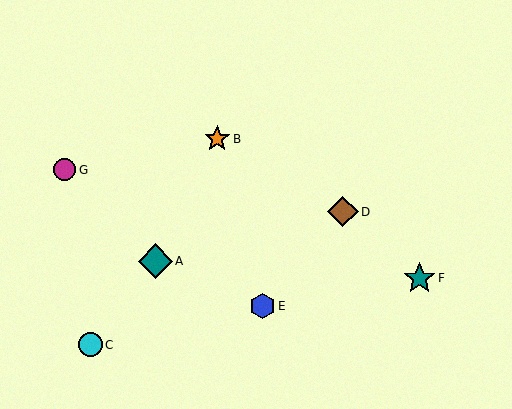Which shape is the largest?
The teal diamond (labeled A) is the largest.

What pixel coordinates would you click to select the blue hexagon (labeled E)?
Click at (263, 306) to select the blue hexagon E.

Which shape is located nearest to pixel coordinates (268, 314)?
The blue hexagon (labeled E) at (263, 306) is nearest to that location.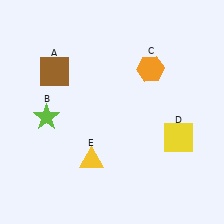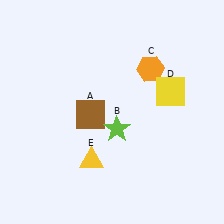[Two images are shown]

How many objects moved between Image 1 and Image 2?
3 objects moved between the two images.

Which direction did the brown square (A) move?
The brown square (A) moved down.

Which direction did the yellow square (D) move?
The yellow square (D) moved up.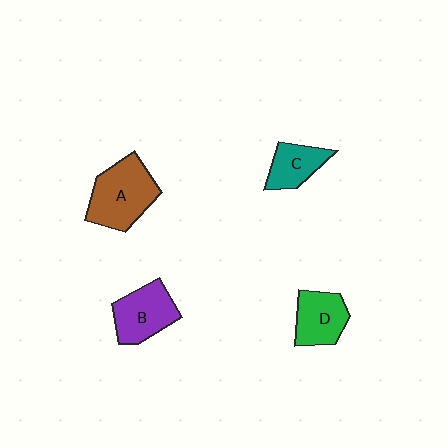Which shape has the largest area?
Shape A (brown).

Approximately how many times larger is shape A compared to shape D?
Approximately 1.5 times.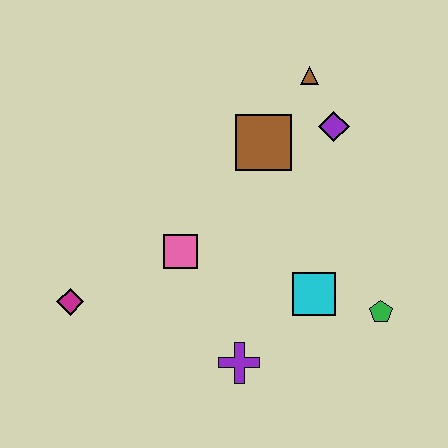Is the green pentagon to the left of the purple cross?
No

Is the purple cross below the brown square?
Yes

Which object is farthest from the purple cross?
The brown triangle is farthest from the purple cross.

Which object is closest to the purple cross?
The cyan square is closest to the purple cross.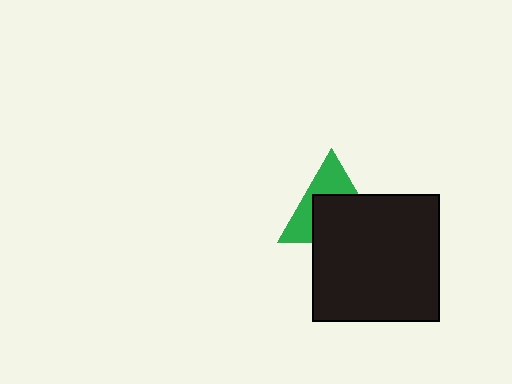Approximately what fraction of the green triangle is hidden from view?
Roughly 58% of the green triangle is hidden behind the black square.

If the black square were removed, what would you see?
You would see the complete green triangle.